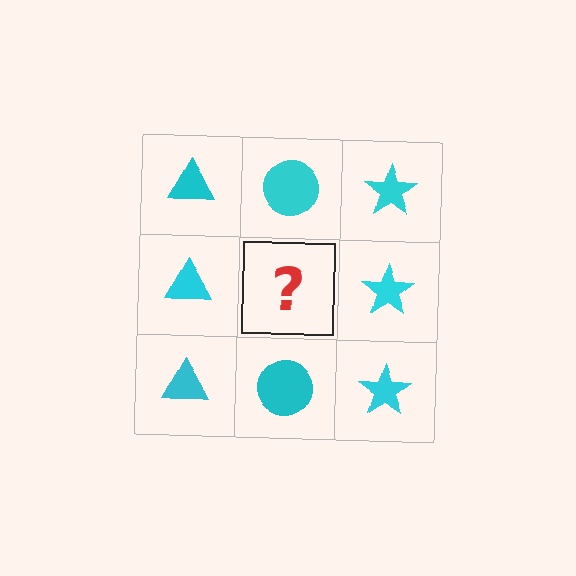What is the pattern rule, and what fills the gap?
The rule is that each column has a consistent shape. The gap should be filled with a cyan circle.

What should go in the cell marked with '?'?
The missing cell should contain a cyan circle.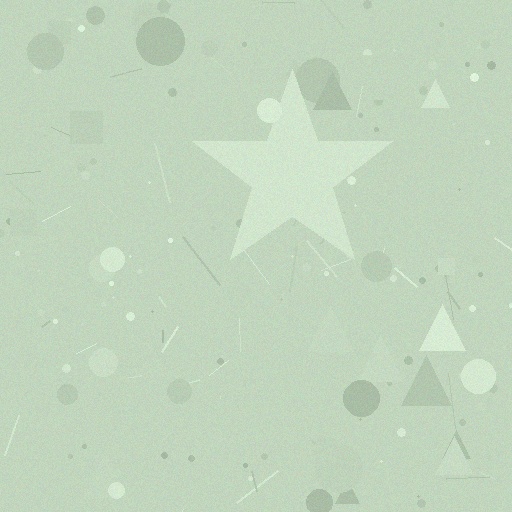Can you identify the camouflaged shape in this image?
The camouflaged shape is a star.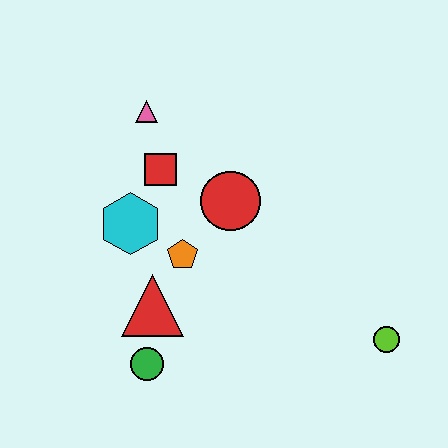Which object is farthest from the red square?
The lime circle is farthest from the red square.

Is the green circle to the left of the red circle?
Yes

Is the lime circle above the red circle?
No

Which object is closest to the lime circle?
The red circle is closest to the lime circle.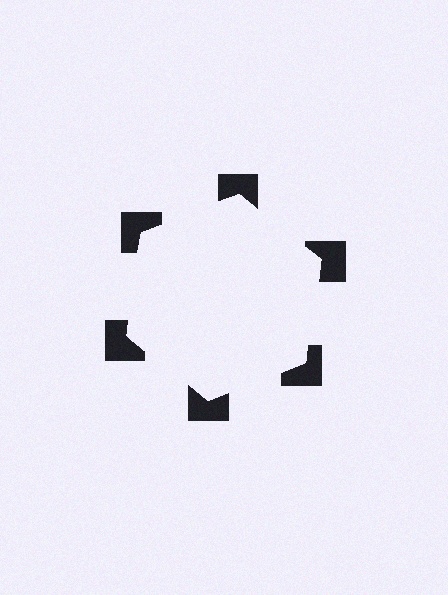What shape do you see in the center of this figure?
An illusory hexagon — its edges are inferred from the aligned wedge cuts in the notched squares, not physically drawn.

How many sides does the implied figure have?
6 sides.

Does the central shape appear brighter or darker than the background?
It typically appears slightly brighter than the background, even though no actual brightness change is drawn.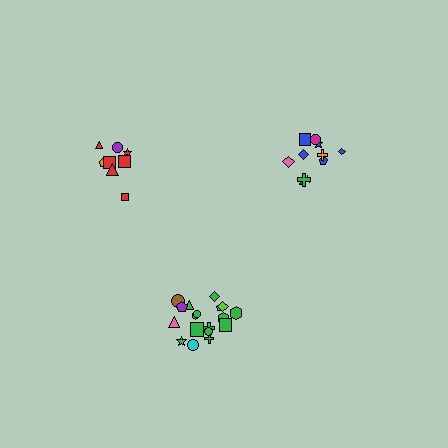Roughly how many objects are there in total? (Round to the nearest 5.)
Roughly 40 objects in total.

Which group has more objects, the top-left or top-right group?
The top-right group.